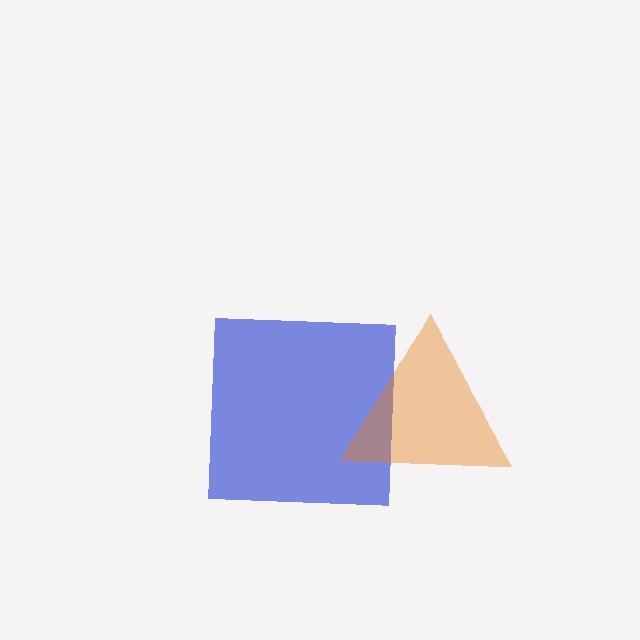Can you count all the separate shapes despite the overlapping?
Yes, there are 2 separate shapes.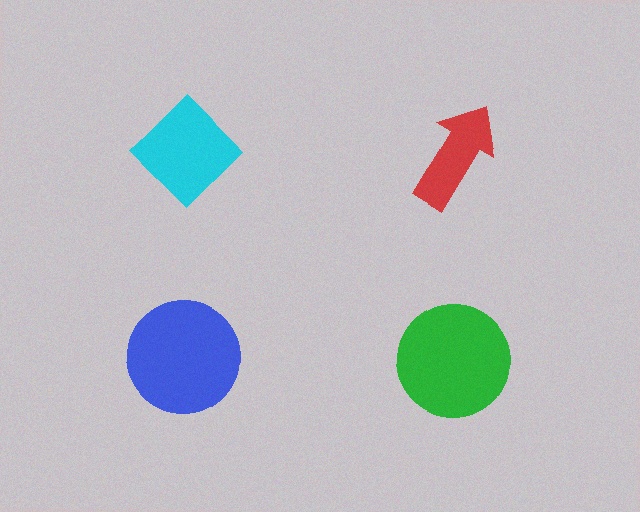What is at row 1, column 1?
A cyan diamond.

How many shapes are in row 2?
2 shapes.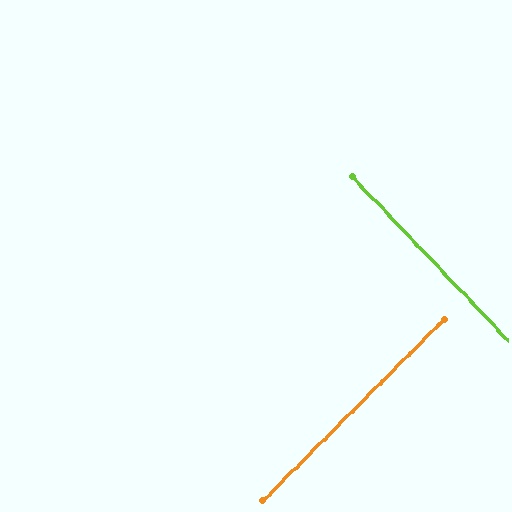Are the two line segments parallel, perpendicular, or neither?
Perpendicular — they meet at approximately 89°.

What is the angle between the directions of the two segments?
Approximately 89 degrees.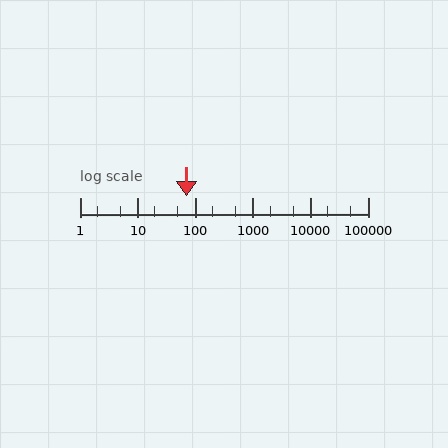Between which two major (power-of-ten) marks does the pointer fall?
The pointer is between 10 and 100.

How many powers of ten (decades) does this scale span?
The scale spans 5 decades, from 1 to 100000.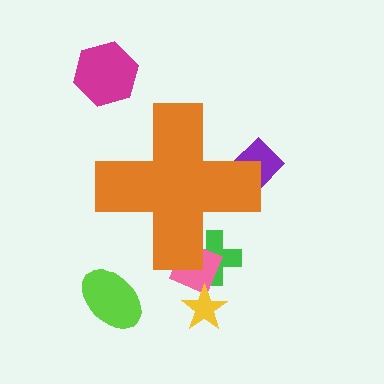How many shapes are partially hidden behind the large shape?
3 shapes are partially hidden.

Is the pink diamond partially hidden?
Yes, the pink diamond is partially hidden behind the orange cross.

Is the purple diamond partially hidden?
Yes, the purple diamond is partially hidden behind the orange cross.